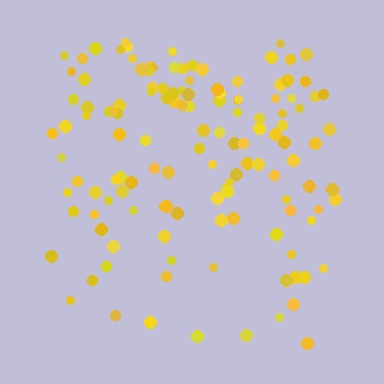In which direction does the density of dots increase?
From bottom to top, with the top side densest.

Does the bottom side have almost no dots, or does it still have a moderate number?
Still a moderate number, just noticeably fewer than the top.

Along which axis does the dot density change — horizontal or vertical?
Vertical.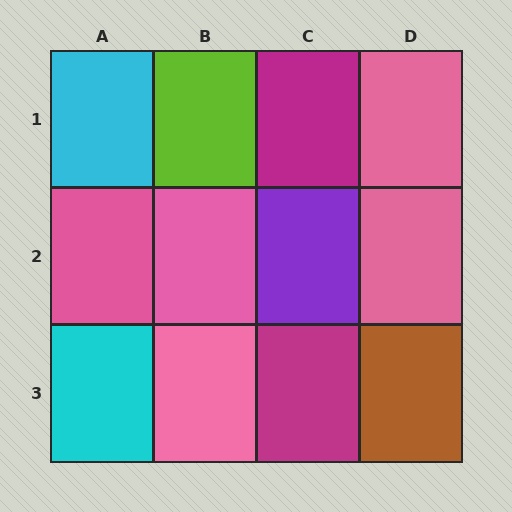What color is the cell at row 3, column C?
Magenta.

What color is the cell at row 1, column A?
Cyan.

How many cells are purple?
1 cell is purple.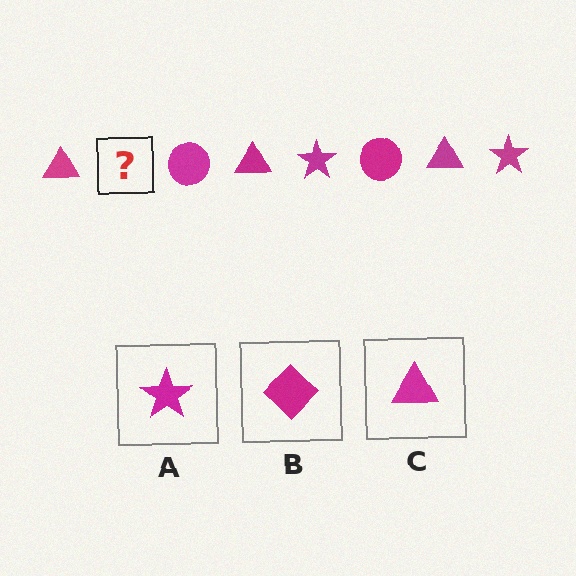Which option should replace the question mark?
Option A.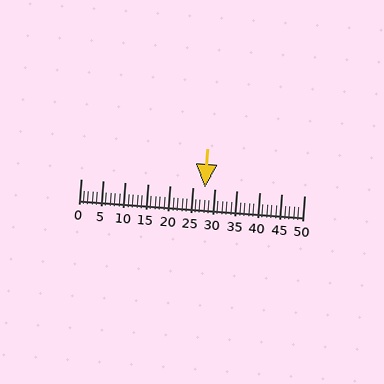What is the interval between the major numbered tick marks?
The major tick marks are spaced 5 units apart.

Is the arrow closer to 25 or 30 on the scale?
The arrow is closer to 30.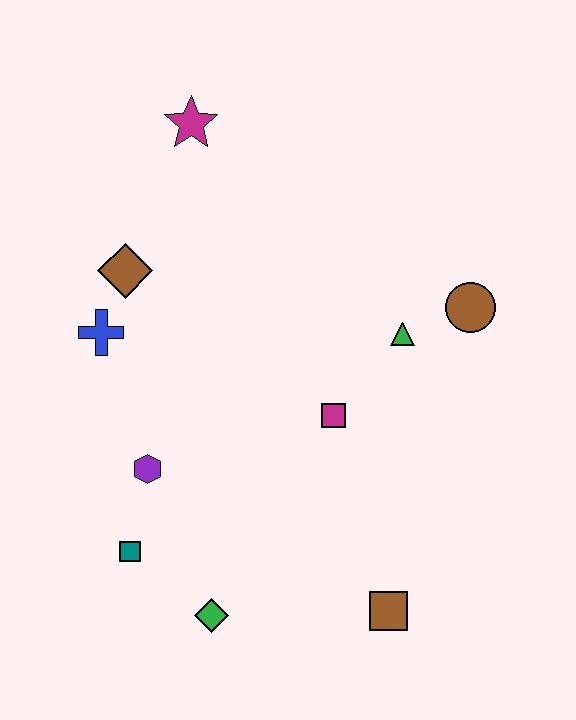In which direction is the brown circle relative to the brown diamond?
The brown circle is to the right of the brown diamond.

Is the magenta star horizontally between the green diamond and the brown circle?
No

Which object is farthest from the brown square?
The magenta star is farthest from the brown square.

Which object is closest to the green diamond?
The teal square is closest to the green diamond.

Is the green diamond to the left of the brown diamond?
No